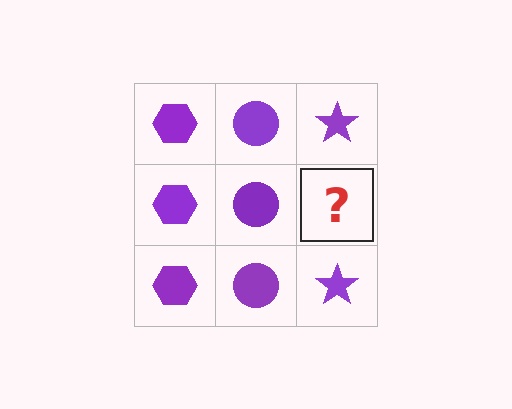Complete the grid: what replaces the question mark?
The question mark should be replaced with a purple star.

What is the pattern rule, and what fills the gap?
The rule is that each column has a consistent shape. The gap should be filled with a purple star.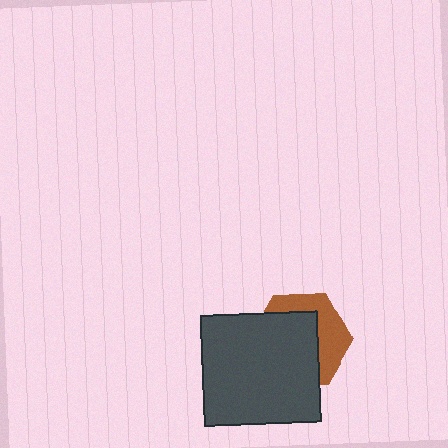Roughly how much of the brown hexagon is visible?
A small part of it is visible (roughly 39%).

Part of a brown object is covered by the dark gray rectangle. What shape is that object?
It is a hexagon.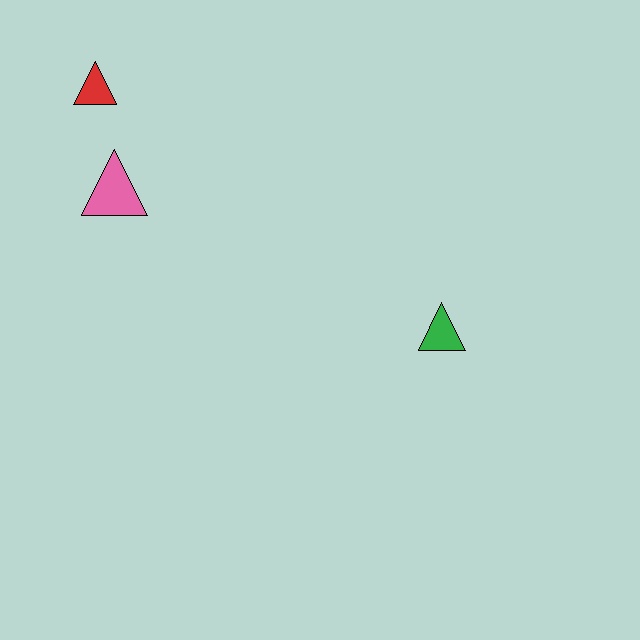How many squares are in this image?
There are no squares.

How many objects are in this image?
There are 3 objects.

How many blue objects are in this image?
There are no blue objects.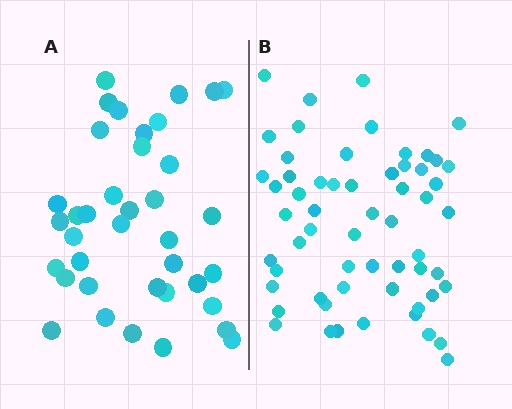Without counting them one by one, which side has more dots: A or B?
Region B (the right region) has more dots.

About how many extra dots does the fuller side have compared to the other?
Region B has approximately 20 more dots than region A.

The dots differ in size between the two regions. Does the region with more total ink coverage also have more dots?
No. Region A has more total ink coverage because its dots are larger, but region B actually contains more individual dots. Total area can be misleading — the number of items is what matters here.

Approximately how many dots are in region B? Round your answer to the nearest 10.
About 60 dots. (The exact count is 59, which rounds to 60.)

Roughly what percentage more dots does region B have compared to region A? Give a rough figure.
About 55% more.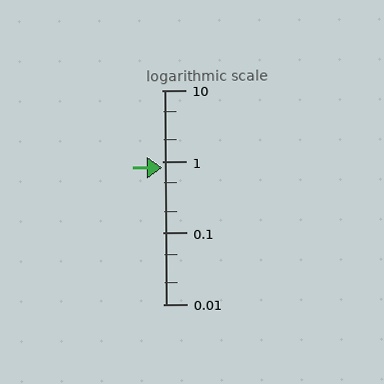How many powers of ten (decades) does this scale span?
The scale spans 3 decades, from 0.01 to 10.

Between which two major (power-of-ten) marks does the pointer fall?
The pointer is between 0.1 and 1.